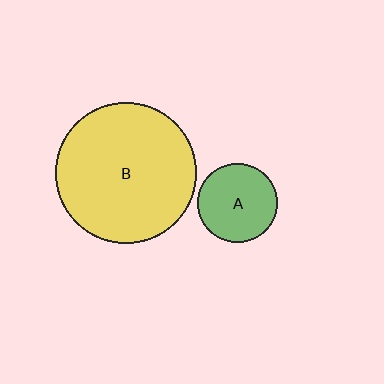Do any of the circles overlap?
No, none of the circles overlap.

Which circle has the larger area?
Circle B (yellow).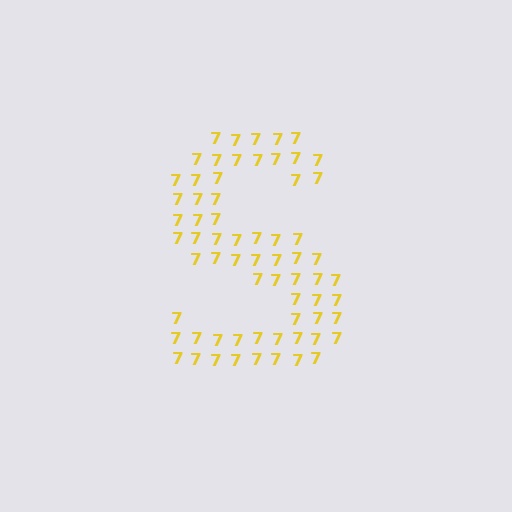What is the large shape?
The large shape is the letter S.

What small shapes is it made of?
It is made of small digit 7's.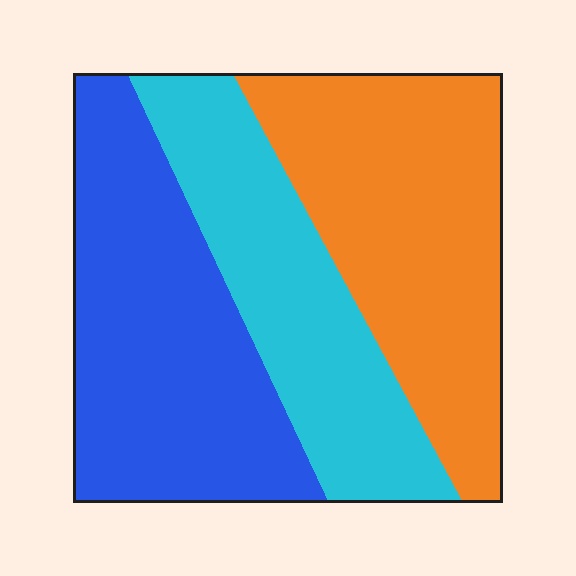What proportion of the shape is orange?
Orange takes up between a third and a half of the shape.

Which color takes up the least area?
Cyan, at roughly 30%.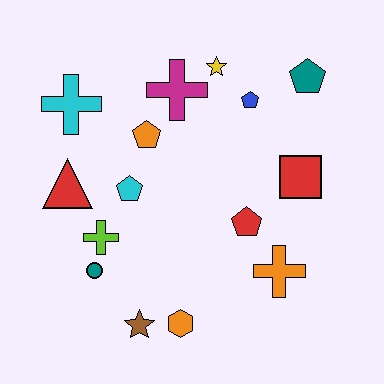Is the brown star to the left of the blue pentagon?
Yes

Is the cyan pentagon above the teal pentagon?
No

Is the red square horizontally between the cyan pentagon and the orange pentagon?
No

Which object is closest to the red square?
The red pentagon is closest to the red square.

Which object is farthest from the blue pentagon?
The brown star is farthest from the blue pentagon.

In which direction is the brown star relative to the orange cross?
The brown star is to the left of the orange cross.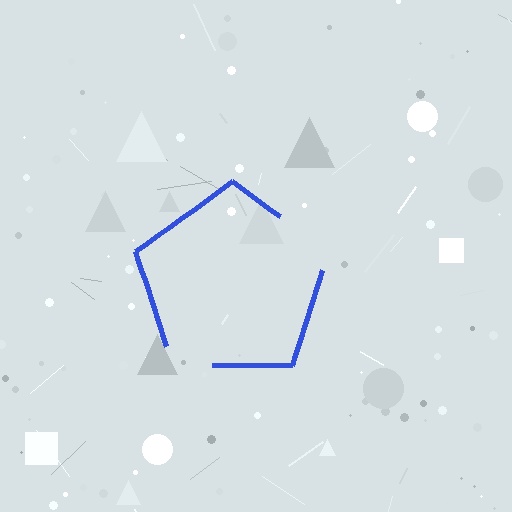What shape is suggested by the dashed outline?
The dashed outline suggests a pentagon.